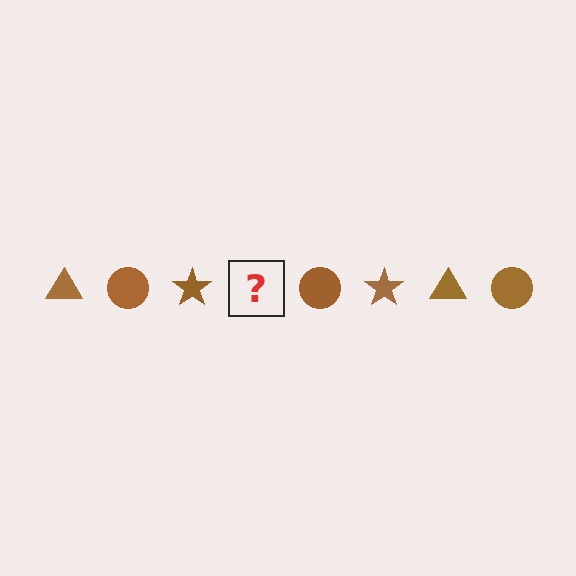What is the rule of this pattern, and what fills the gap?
The rule is that the pattern cycles through triangle, circle, star shapes in brown. The gap should be filled with a brown triangle.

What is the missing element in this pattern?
The missing element is a brown triangle.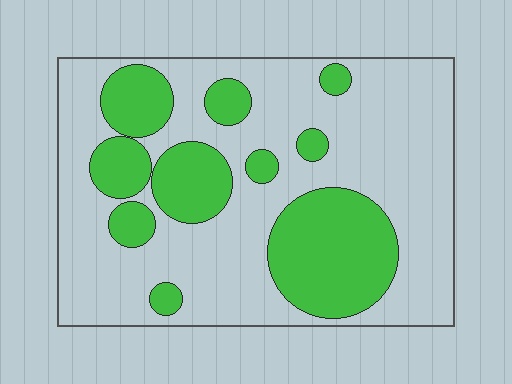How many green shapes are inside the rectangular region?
10.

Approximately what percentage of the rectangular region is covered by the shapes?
Approximately 30%.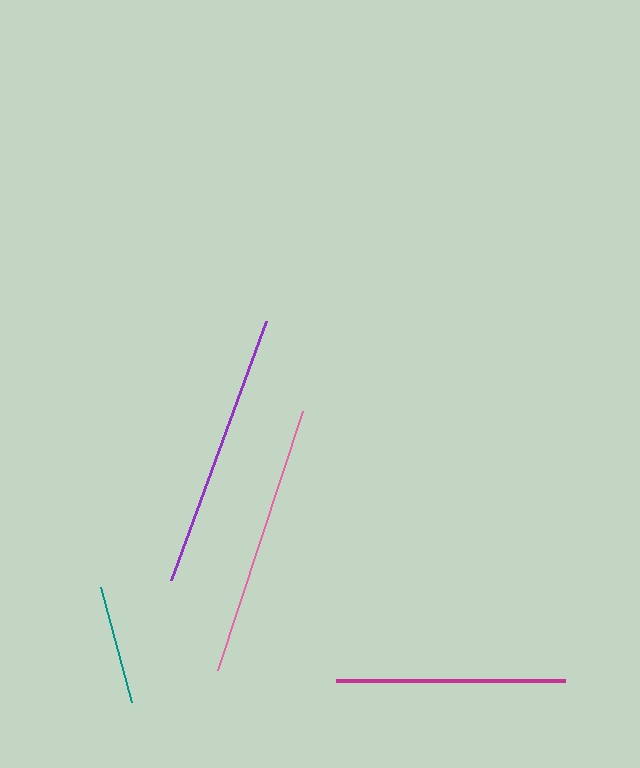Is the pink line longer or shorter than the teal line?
The pink line is longer than the teal line.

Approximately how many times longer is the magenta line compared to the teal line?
The magenta line is approximately 1.9 times the length of the teal line.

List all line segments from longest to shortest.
From longest to shortest: purple, pink, magenta, teal.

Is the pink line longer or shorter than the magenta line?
The pink line is longer than the magenta line.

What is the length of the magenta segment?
The magenta segment is approximately 229 pixels long.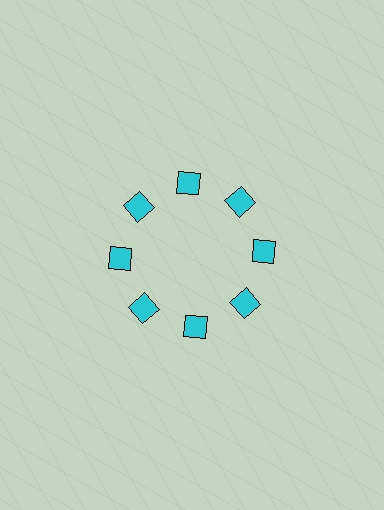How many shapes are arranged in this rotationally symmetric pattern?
There are 8 shapes, arranged in 8 groups of 1.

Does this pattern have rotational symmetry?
Yes, this pattern has 8-fold rotational symmetry. It looks the same after rotating 45 degrees around the center.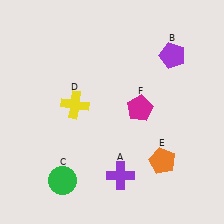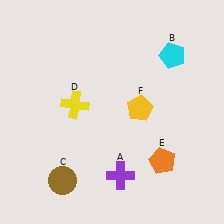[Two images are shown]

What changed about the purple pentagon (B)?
In Image 1, B is purple. In Image 2, it changed to cyan.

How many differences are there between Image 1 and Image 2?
There are 3 differences between the two images.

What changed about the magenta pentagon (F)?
In Image 1, F is magenta. In Image 2, it changed to yellow.